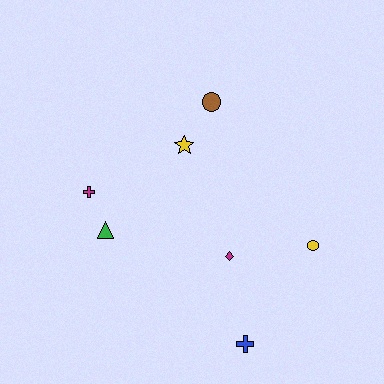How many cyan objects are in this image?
There are no cyan objects.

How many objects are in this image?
There are 7 objects.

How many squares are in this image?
There are no squares.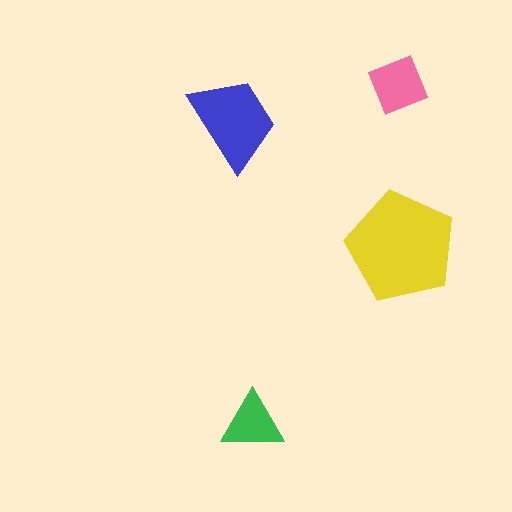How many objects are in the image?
There are 4 objects in the image.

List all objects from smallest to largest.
The green triangle, the pink diamond, the blue trapezoid, the yellow pentagon.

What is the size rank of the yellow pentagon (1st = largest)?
1st.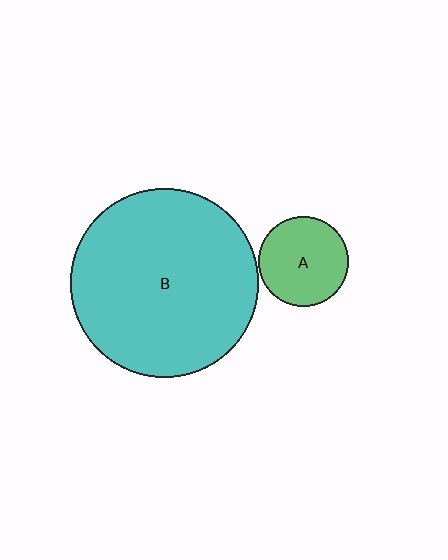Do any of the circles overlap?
No, none of the circles overlap.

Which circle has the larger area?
Circle B (teal).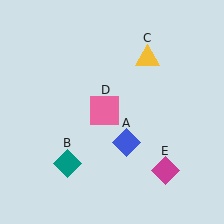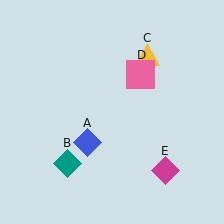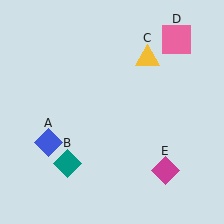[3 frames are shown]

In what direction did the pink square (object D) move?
The pink square (object D) moved up and to the right.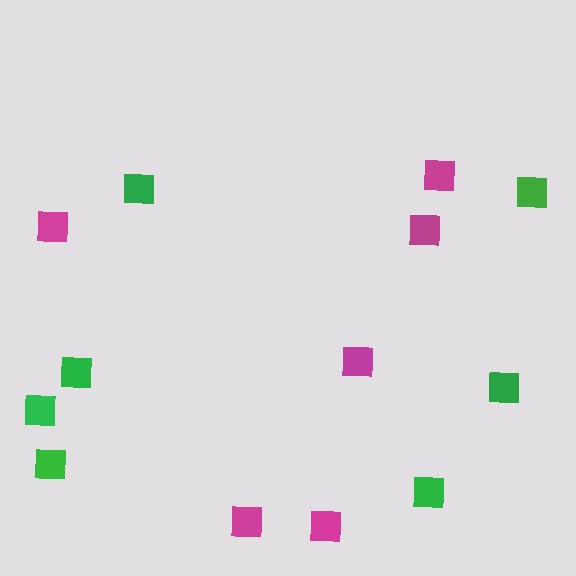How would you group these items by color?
There are 2 groups: one group of green squares (7) and one group of magenta squares (6).